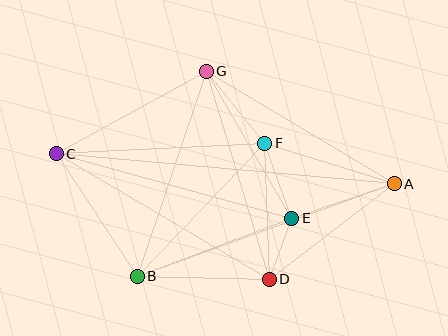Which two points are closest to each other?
Points D and E are closest to each other.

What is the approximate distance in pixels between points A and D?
The distance between A and D is approximately 157 pixels.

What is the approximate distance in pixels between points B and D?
The distance between B and D is approximately 132 pixels.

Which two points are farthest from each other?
Points A and C are farthest from each other.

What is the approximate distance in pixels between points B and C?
The distance between B and C is approximately 147 pixels.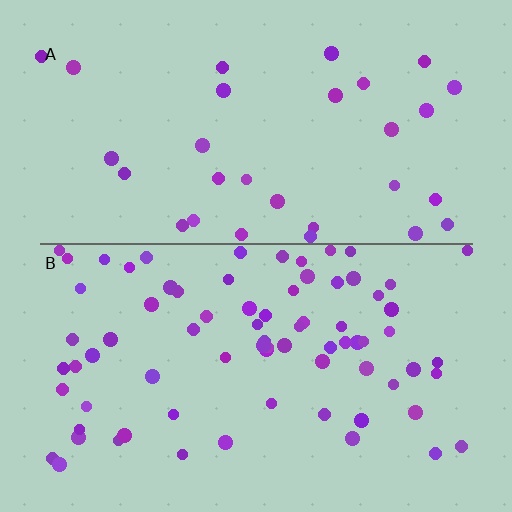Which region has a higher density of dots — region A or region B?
B (the bottom).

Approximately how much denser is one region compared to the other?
Approximately 2.5× — region B over region A.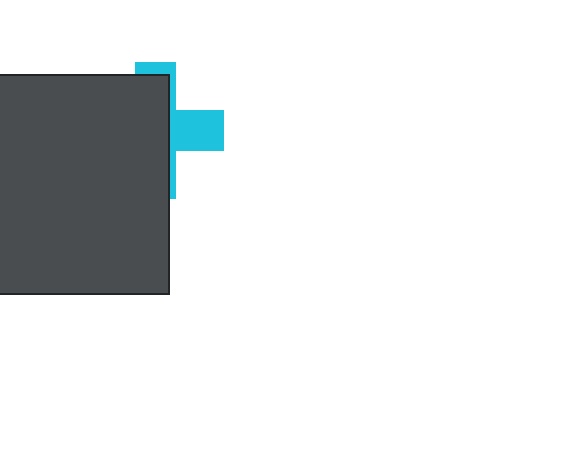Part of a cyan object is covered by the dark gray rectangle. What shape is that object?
It is a cross.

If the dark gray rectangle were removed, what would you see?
You would see the complete cyan cross.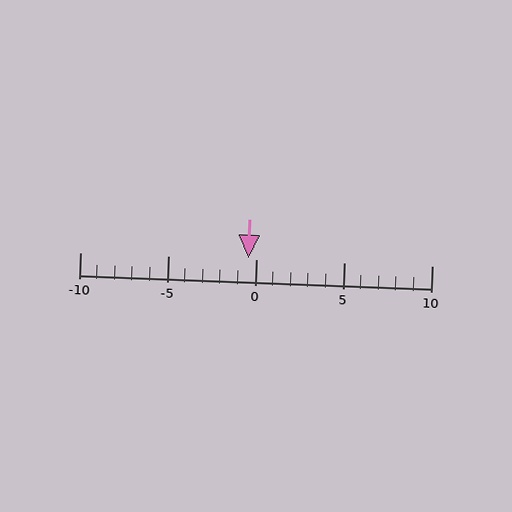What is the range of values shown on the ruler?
The ruler shows values from -10 to 10.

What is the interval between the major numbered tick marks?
The major tick marks are spaced 5 units apart.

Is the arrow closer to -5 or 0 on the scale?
The arrow is closer to 0.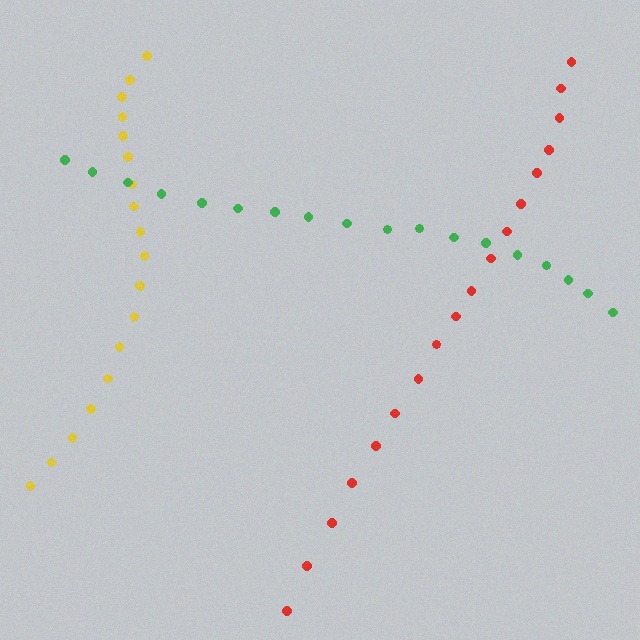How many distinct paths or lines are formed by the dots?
There are 3 distinct paths.